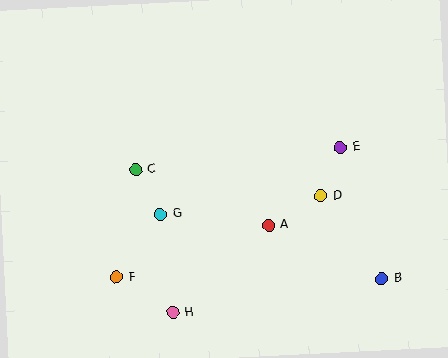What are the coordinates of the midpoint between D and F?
The midpoint between D and F is at (218, 237).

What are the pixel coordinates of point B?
Point B is at (382, 279).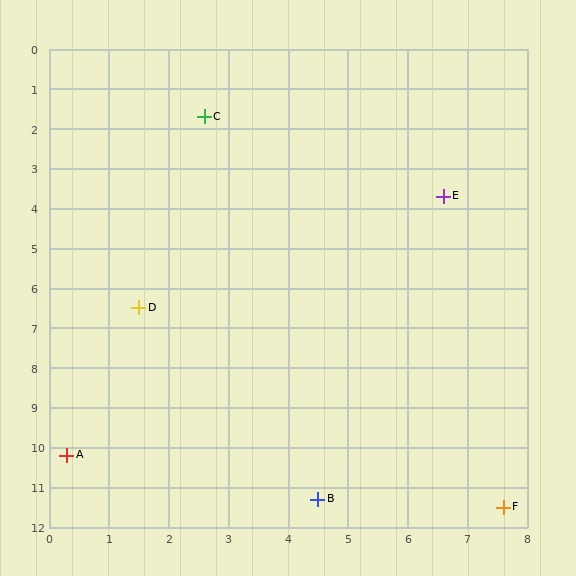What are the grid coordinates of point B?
Point B is at approximately (4.5, 11.3).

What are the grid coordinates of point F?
Point F is at approximately (7.6, 11.5).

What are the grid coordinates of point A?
Point A is at approximately (0.3, 10.2).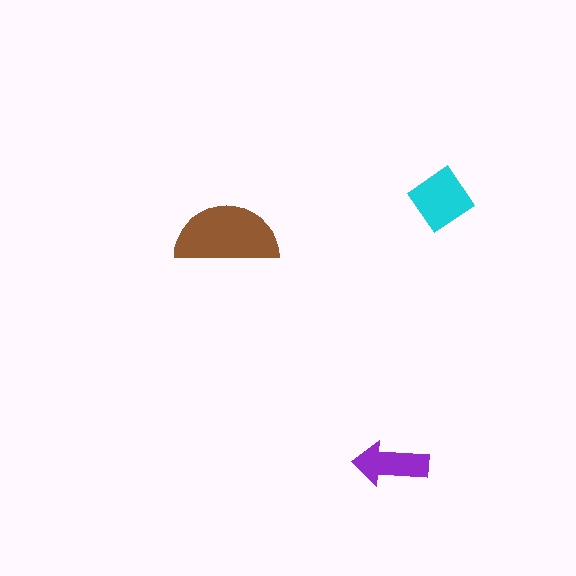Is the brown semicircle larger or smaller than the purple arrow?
Larger.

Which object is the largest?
The brown semicircle.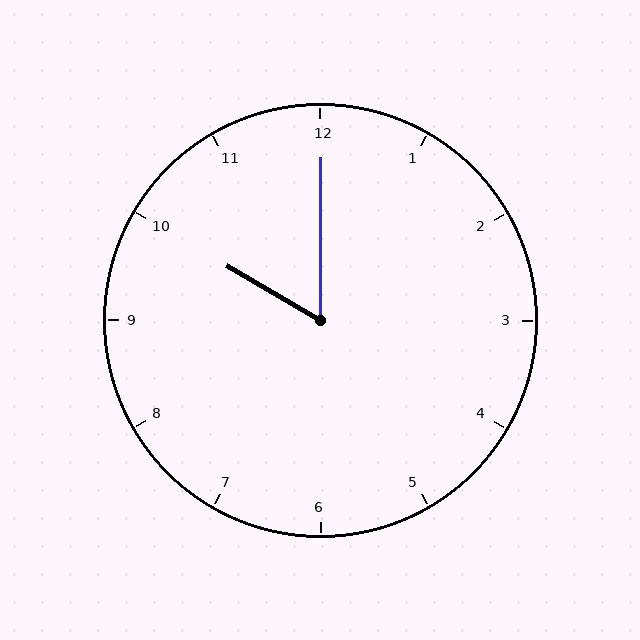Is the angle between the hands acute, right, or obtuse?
It is acute.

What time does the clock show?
10:00.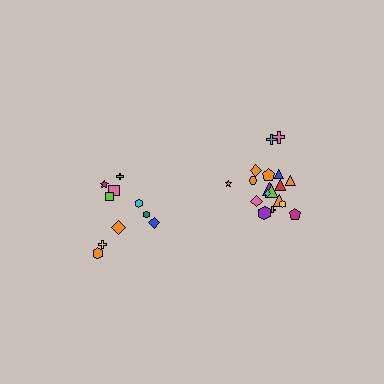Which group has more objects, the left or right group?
The right group.